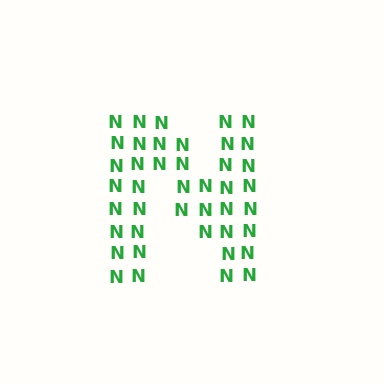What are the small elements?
The small elements are letter N's.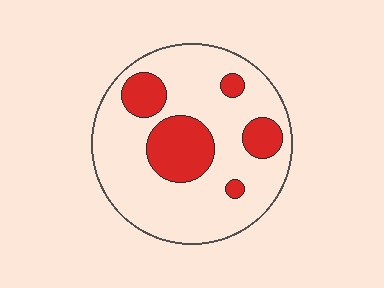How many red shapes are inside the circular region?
5.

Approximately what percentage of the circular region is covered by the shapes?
Approximately 25%.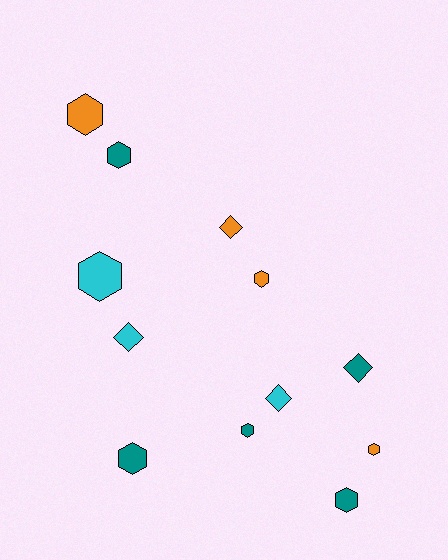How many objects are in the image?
There are 12 objects.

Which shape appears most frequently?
Hexagon, with 8 objects.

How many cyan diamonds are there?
There are 2 cyan diamonds.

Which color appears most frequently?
Teal, with 5 objects.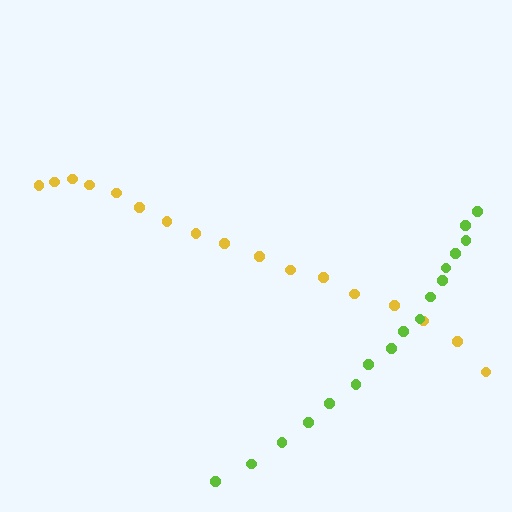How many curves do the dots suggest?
There are 2 distinct paths.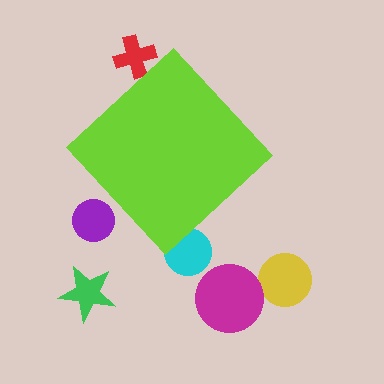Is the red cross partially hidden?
Yes, the red cross is partially hidden behind the lime diamond.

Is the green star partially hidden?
No, the green star is fully visible.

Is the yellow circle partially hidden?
No, the yellow circle is fully visible.